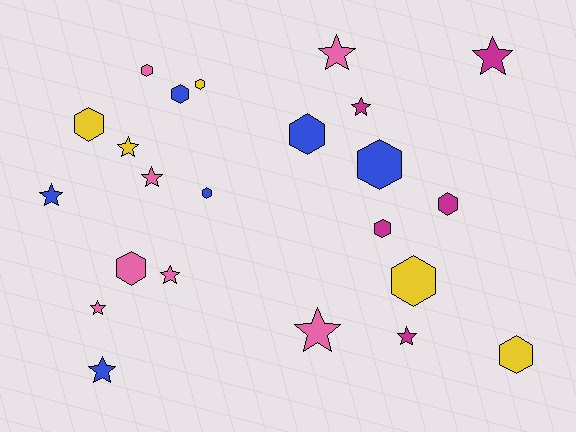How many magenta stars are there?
There are 3 magenta stars.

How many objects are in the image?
There are 23 objects.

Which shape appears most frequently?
Hexagon, with 12 objects.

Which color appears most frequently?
Pink, with 7 objects.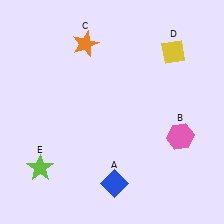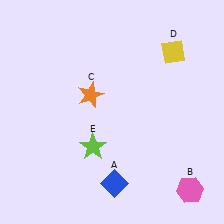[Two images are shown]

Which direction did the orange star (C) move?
The orange star (C) moved down.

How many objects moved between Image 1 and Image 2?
3 objects moved between the two images.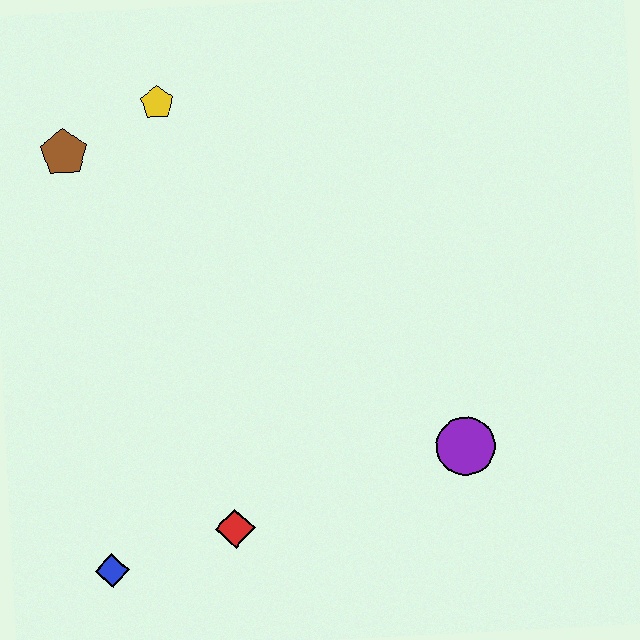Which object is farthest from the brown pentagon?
The purple circle is farthest from the brown pentagon.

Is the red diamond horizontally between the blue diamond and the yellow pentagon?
No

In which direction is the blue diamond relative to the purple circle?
The blue diamond is to the left of the purple circle.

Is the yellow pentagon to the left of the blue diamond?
No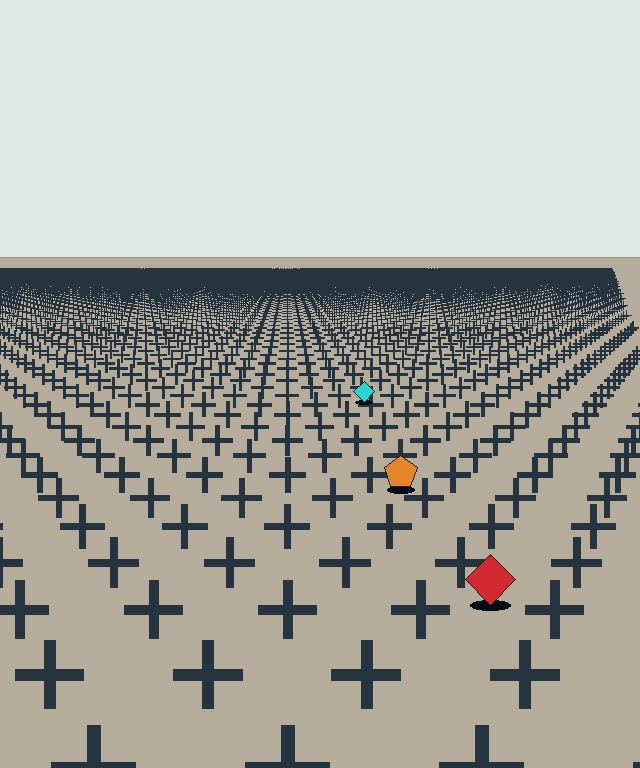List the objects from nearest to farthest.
From nearest to farthest: the red diamond, the orange pentagon, the cyan diamond.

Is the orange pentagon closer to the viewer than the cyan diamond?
Yes. The orange pentagon is closer — you can tell from the texture gradient: the ground texture is coarser near it.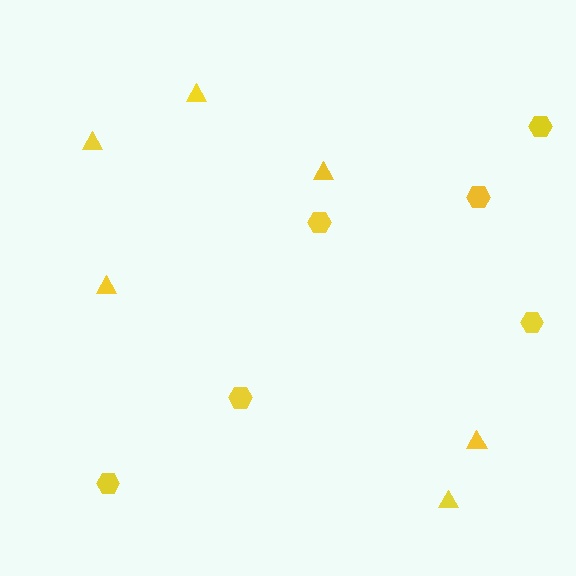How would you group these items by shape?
There are 2 groups: one group of triangles (6) and one group of hexagons (6).